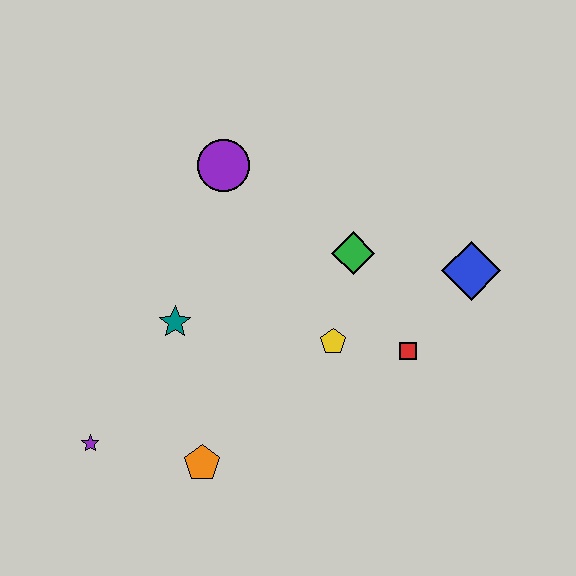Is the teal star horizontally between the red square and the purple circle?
No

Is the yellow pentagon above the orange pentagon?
Yes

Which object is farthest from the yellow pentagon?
The purple star is farthest from the yellow pentagon.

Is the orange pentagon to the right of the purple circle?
No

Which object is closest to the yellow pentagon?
The red square is closest to the yellow pentagon.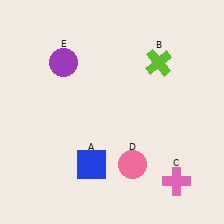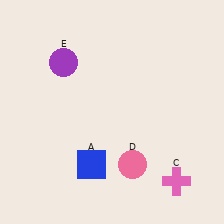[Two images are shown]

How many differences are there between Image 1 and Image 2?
There is 1 difference between the two images.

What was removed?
The lime cross (B) was removed in Image 2.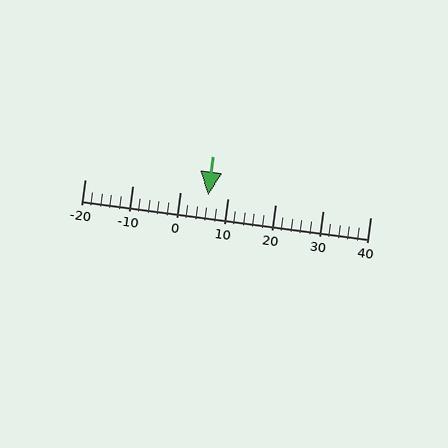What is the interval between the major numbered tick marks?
The major tick marks are spaced 10 units apart.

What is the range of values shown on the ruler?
The ruler shows values from -20 to 40.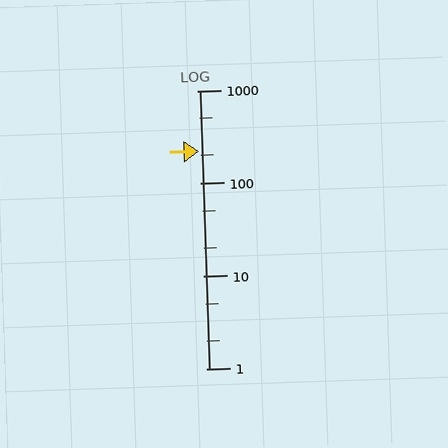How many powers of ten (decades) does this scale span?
The scale spans 3 decades, from 1 to 1000.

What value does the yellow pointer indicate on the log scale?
The pointer indicates approximately 220.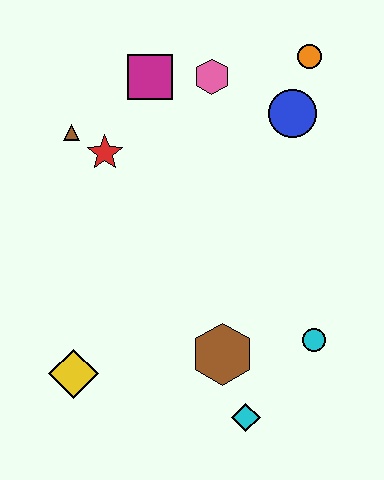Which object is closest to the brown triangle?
The red star is closest to the brown triangle.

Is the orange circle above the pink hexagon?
Yes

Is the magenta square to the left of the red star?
No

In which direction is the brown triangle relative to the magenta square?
The brown triangle is to the left of the magenta square.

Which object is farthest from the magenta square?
The cyan diamond is farthest from the magenta square.